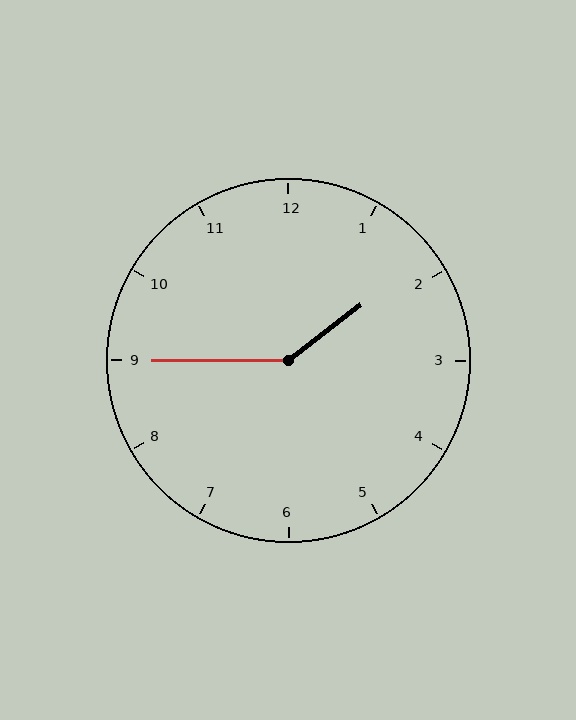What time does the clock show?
1:45.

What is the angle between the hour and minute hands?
Approximately 142 degrees.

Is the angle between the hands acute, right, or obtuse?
It is obtuse.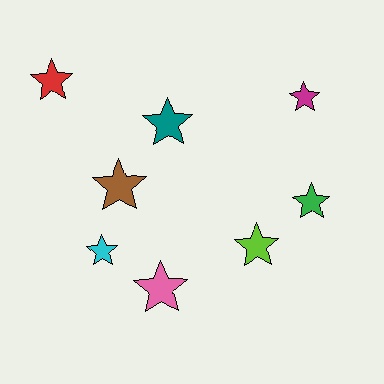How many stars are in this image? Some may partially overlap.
There are 8 stars.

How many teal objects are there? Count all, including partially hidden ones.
There is 1 teal object.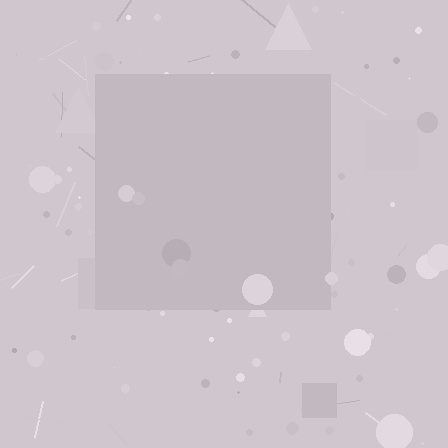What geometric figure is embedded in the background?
A square is embedded in the background.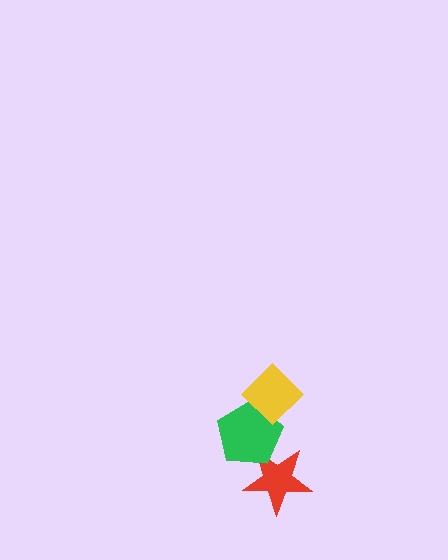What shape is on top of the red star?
The green pentagon is on top of the red star.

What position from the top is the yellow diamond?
The yellow diamond is 1st from the top.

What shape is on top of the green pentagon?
The yellow diamond is on top of the green pentagon.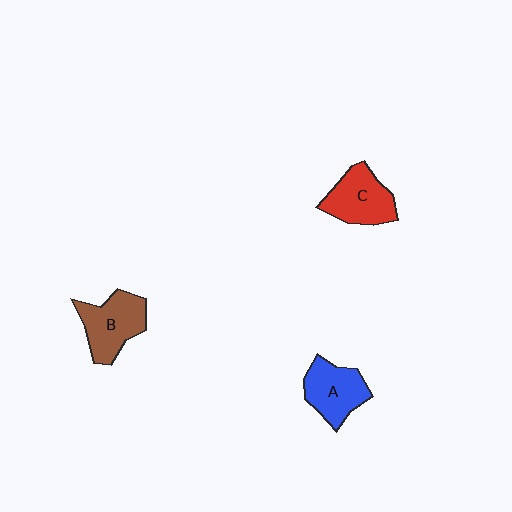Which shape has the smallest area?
Shape A (blue).